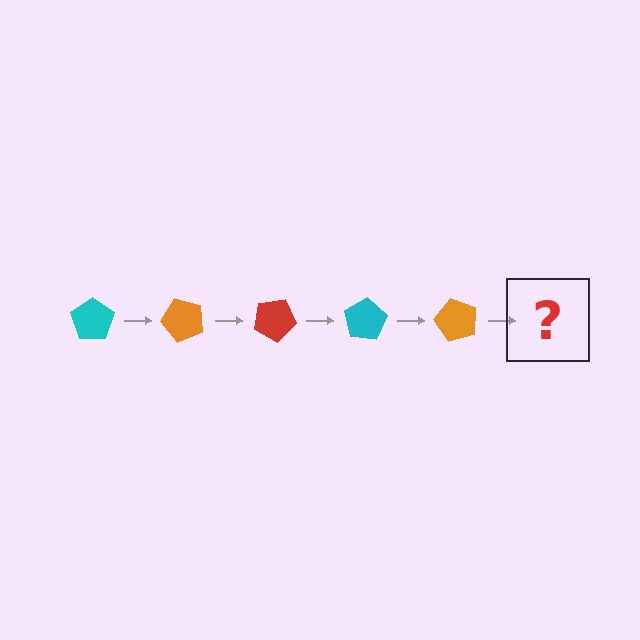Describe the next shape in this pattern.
It should be a red pentagon, rotated 250 degrees from the start.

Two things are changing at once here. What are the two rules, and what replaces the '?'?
The two rules are that it rotates 50 degrees each step and the color cycles through cyan, orange, and red. The '?' should be a red pentagon, rotated 250 degrees from the start.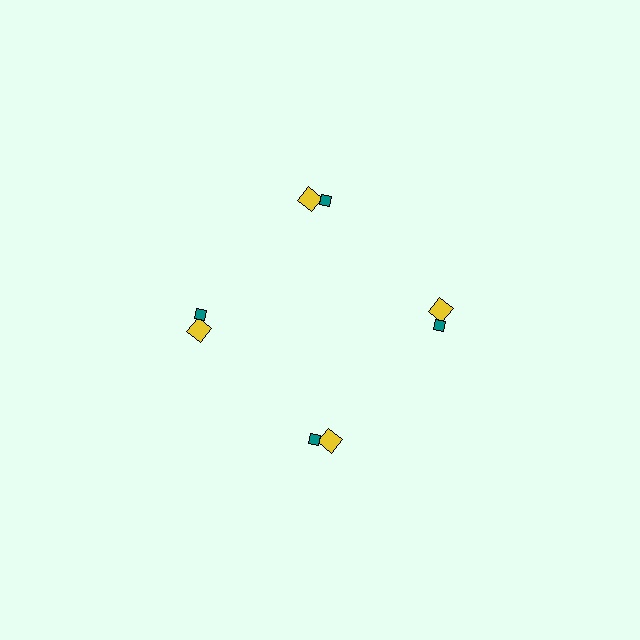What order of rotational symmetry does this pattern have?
This pattern has 4-fold rotational symmetry.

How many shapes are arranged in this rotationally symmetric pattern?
There are 8 shapes, arranged in 4 groups of 2.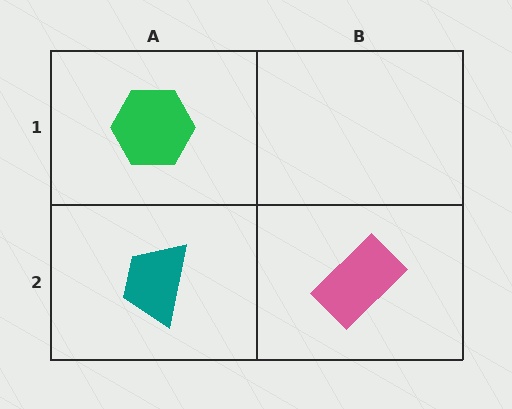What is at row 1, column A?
A green hexagon.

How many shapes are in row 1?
1 shape.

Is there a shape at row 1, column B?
No, that cell is empty.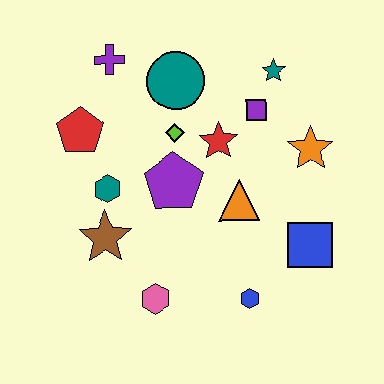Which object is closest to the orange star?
The purple square is closest to the orange star.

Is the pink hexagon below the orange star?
Yes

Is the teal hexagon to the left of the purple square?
Yes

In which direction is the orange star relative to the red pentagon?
The orange star is to the right of the red pentagon.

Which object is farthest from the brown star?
The teal star is farthest from the brown star.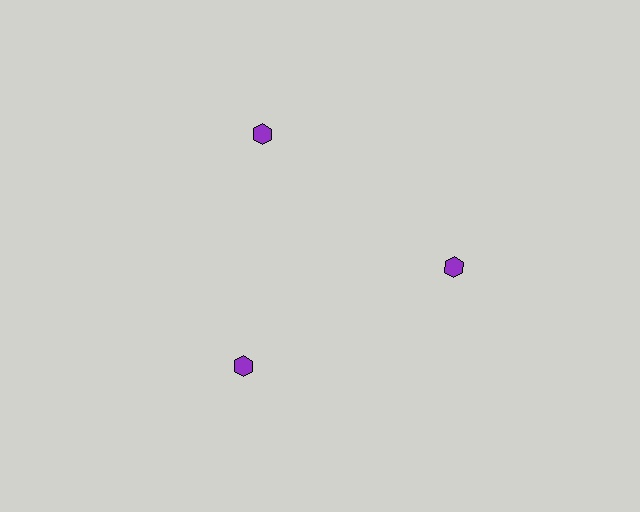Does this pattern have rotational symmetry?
Yes, this pattern has 3-fold rotational symmetry. It looks the same after rotating 120 degrees around the center.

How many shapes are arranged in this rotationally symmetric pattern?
There are 3 shapes, arranged in 3 groups of 1.